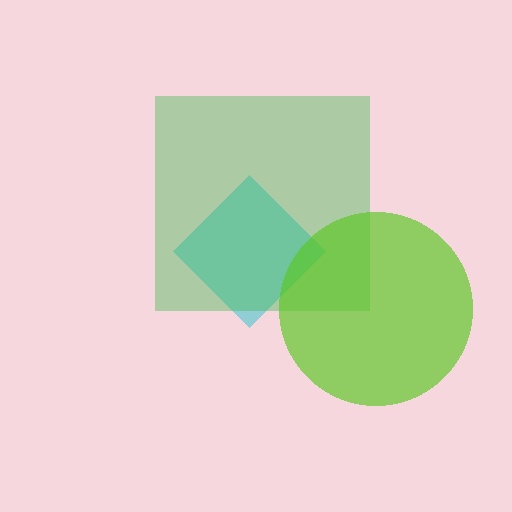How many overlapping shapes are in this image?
There are 3 overlapping shapes in the image.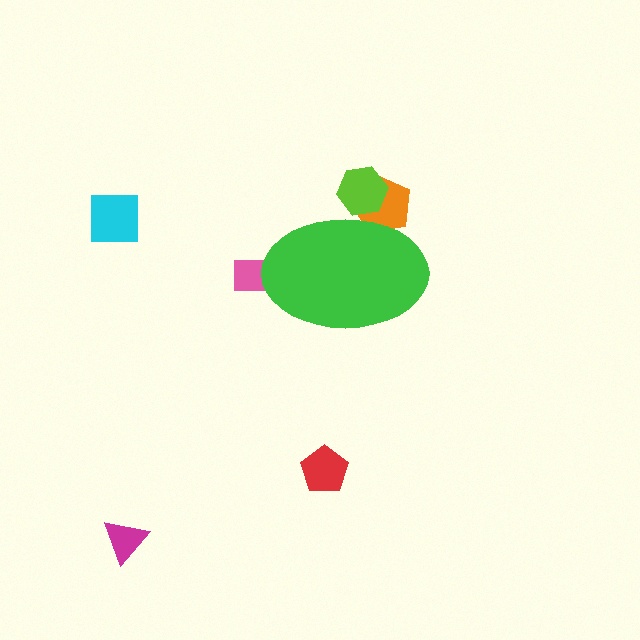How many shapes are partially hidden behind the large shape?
3 shapes are partially hidden.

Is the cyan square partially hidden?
No, the cyan square is fully visible.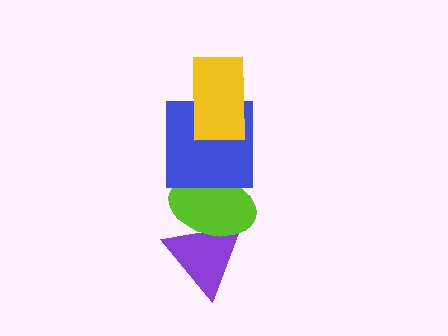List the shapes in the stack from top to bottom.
From top to bottom: the yellow rectangle, the blue square, the lime ellipse, the purple triangle.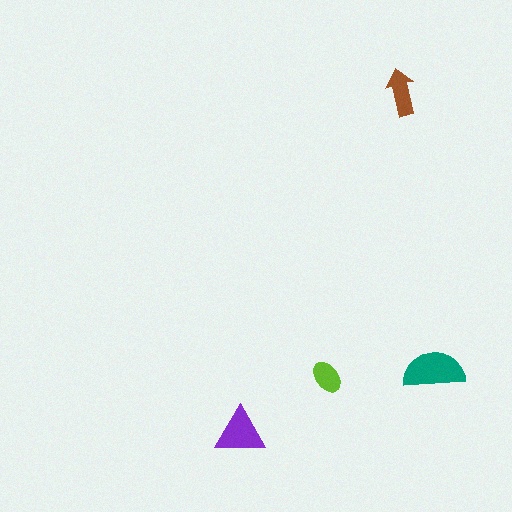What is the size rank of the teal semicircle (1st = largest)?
1st.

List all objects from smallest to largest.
The lime ellipse, the brown arrow, the purple triangle, the teal semicircle.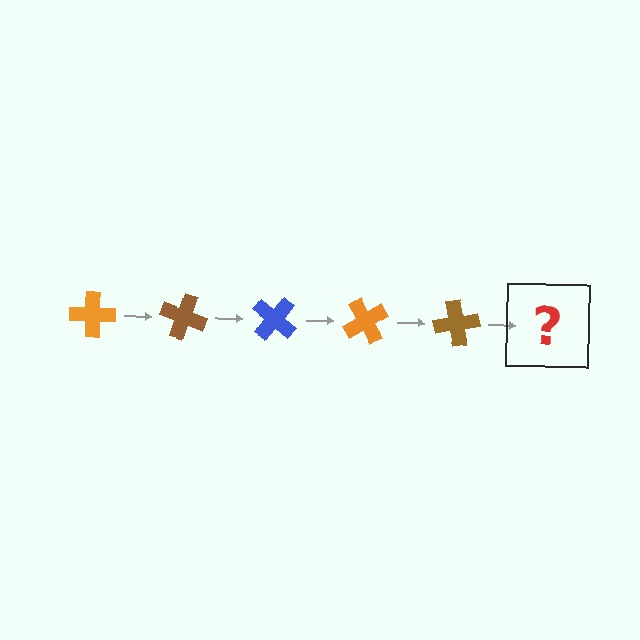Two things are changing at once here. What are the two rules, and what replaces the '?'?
The two rules are that it rotates 20 degrees each step and the color cycles through orange, brown, and blue. The '?' should be a blue cross, rotated 100 degrees from the start.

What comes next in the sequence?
The next element should be a blue cross, rotated 100 degrees from the start.